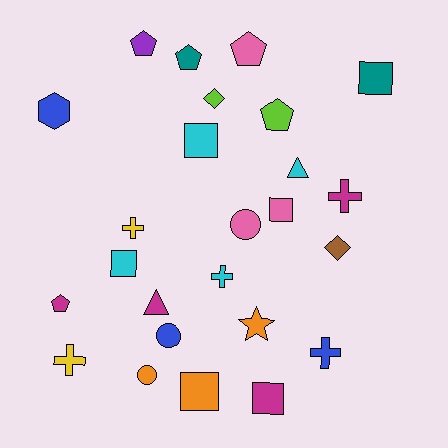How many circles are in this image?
There are 3 circles.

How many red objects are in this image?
There are no red objects.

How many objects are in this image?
There are 25 objects.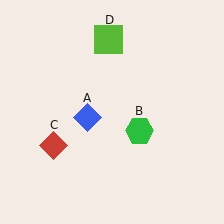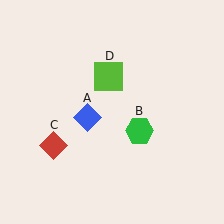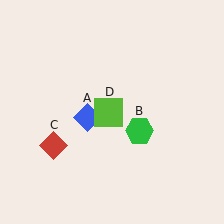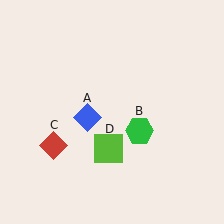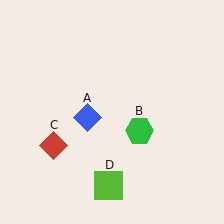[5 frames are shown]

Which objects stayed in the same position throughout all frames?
Blue diamond (object A) and green hexagon (object B) and red diamond (object C) remained stationary.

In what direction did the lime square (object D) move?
The lime square (object D) moved down.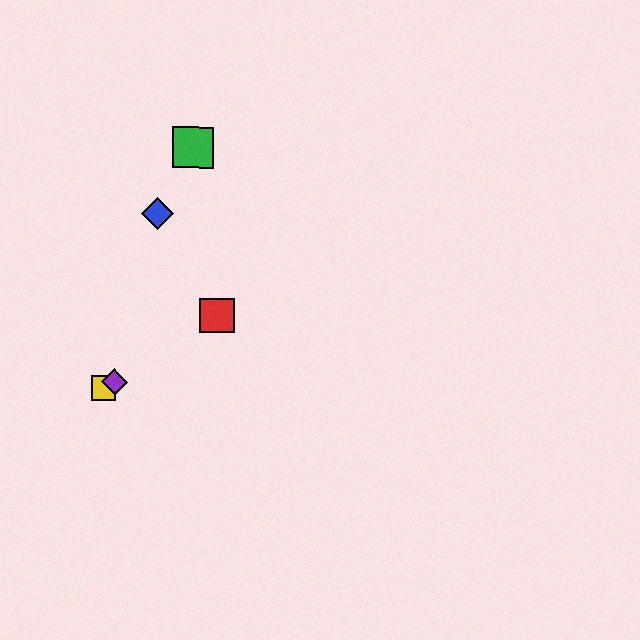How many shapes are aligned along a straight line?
3 shapes (the red square, the yellow square, the purple diamond) are aligned along a straight line.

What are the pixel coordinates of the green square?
The green square is at (193, 148).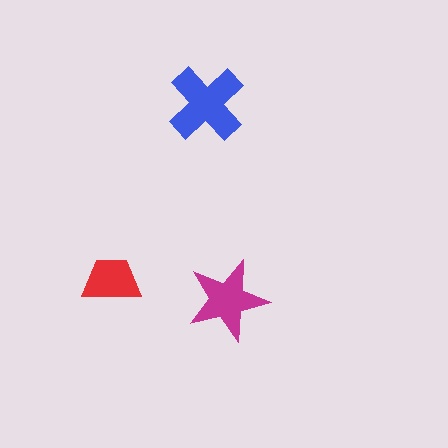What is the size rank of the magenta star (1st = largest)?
2nd.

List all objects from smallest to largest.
The red trapezoid, the magenta star, the blue cross.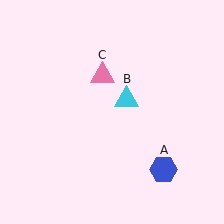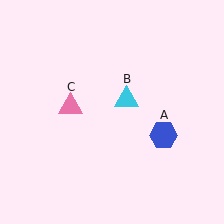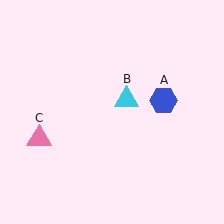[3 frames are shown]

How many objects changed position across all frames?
2 objects changed position: blue hexagon (object A), pink triangle (object C).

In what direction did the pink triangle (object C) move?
The pink triangle (object C) moved down and to the left.